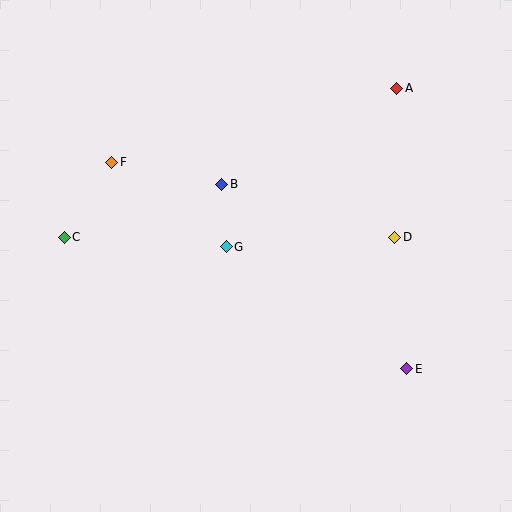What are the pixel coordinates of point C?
Point C is at (64, 237).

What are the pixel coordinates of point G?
Point G is at (226, 247).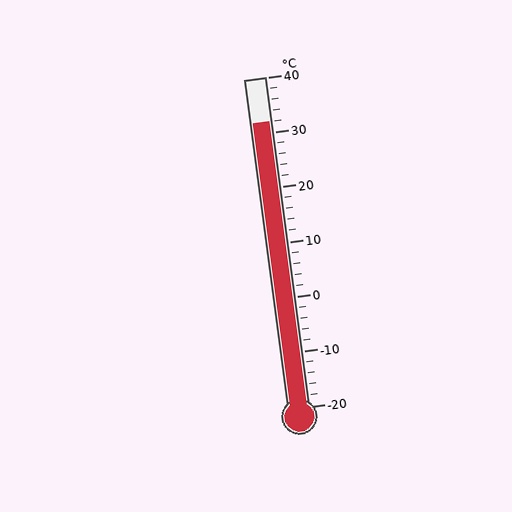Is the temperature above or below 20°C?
The temperature is above 20°C.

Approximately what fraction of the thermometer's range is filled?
The thermometer is filled to approximately 85% of its range.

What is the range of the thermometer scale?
The thermometer scale ranges from -20°C to 40°C.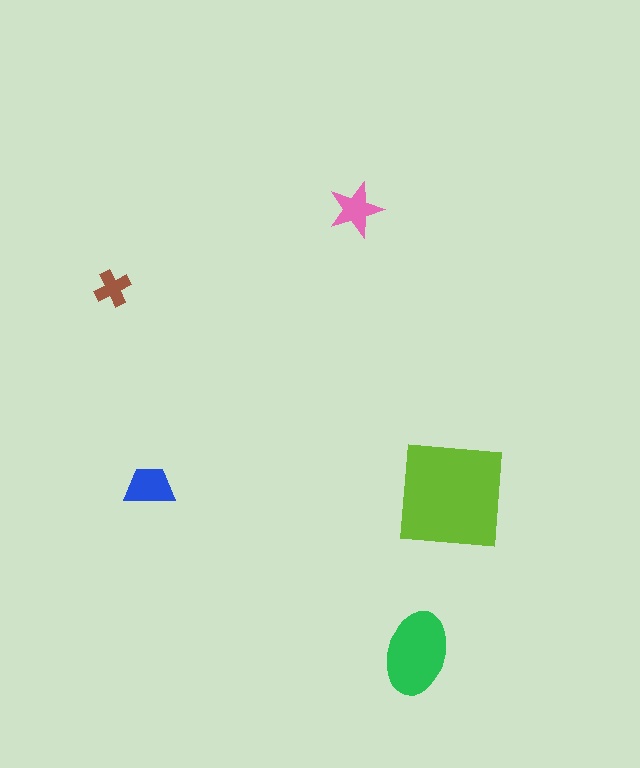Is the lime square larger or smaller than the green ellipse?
Larger.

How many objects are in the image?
There are 5 objects in the image.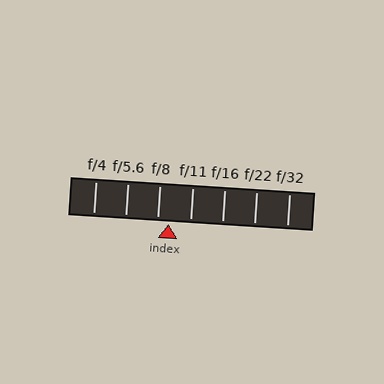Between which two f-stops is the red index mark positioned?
The index mark is between f/8 and f/11.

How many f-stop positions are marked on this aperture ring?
There are 7 f-stop positions marked.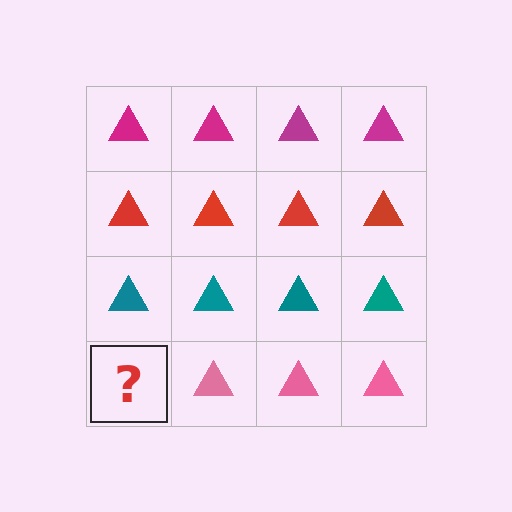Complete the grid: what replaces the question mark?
The question mark should be replaced with a pink triangle.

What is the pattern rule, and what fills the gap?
The rule is that each row has a consistent color. The gap should be filled with a pink triangle.